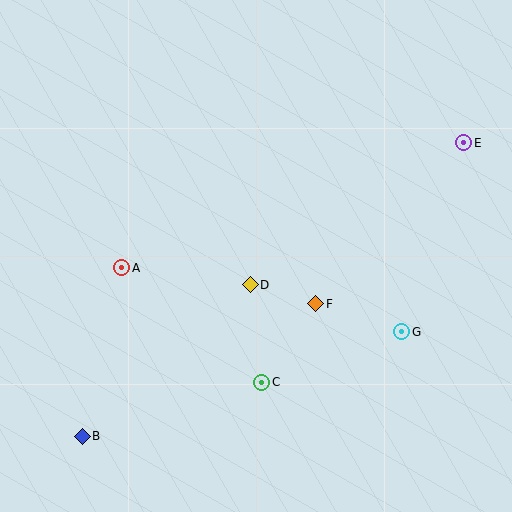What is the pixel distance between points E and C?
The distance between E and C is 313 pixels.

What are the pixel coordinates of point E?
Point E is at (464, 143).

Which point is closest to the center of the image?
Point D at (250, 285) is closest to the center.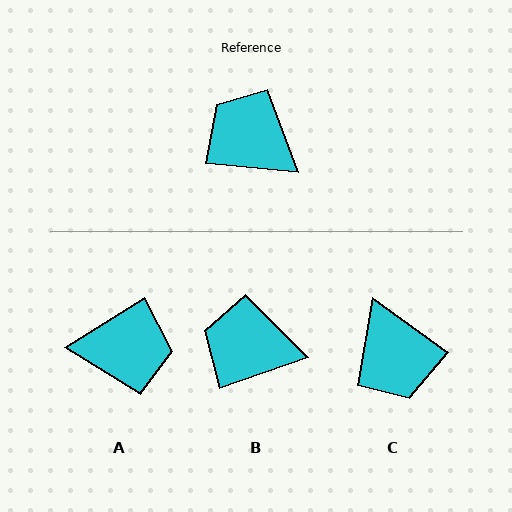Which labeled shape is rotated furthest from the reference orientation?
C, about 150 degrees away.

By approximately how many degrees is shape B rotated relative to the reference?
Approximately 25 degrees counter-clockwise.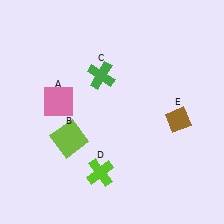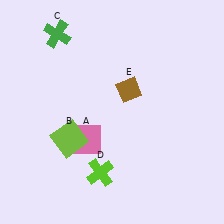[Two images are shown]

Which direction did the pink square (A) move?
The pink square (A) moved down.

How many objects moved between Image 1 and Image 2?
3 objects moved between the two images.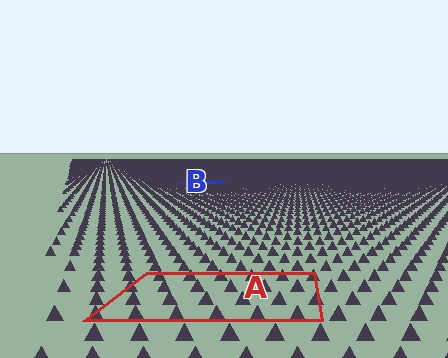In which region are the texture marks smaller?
The texture marks are smaller in region B, because it is farther away.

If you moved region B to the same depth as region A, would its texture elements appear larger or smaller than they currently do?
They would appear larger. At a closer depth, the same texture elements are projected at a bigger on-screen size.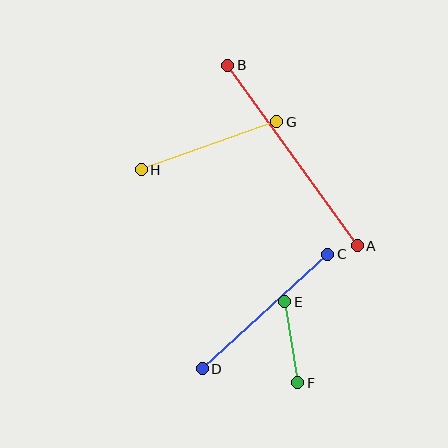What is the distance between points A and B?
The distance is approximately 222 pixels.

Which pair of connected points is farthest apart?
Points A and B are farthest apart.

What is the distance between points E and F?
The distance is approximately 82 pixels.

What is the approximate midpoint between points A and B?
The midpoint is at approximately (293, 155) pixels.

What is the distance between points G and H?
The distance is approximately 144 pixels.